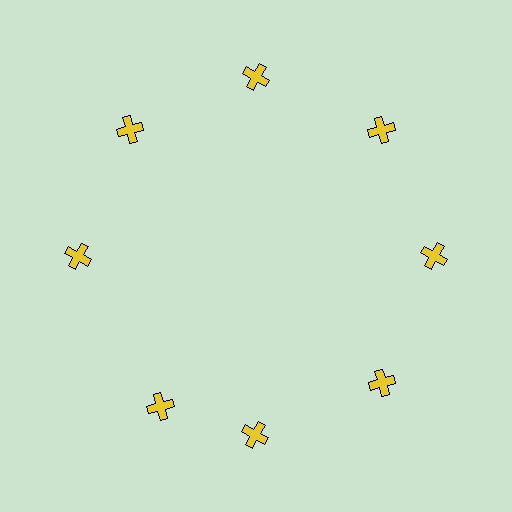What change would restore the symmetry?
The symmetry would be restored by rotating it back into even spacing with its neighbors so that all 8 crosses sit at equal angles and equal distance from the center.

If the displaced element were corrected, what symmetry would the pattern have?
It would have 8-fold rotational symmetry — the pattern would map onto itself every 45 degrees.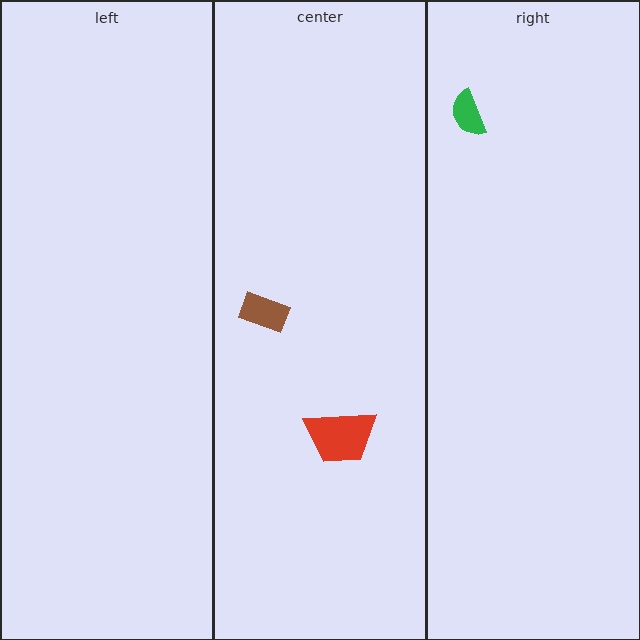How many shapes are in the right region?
1.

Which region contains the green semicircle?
The right region.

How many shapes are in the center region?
2.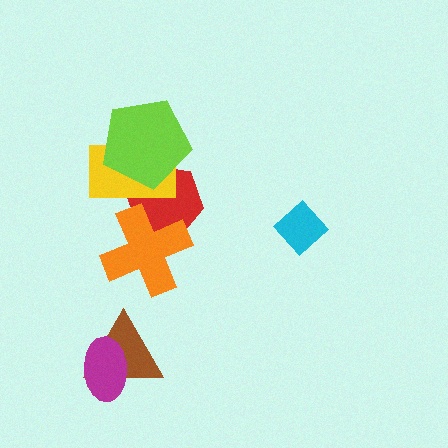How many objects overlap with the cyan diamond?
0 objects overlap with the cyan diamond.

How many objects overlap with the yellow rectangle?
2 objects overlap with the yellow rectangle.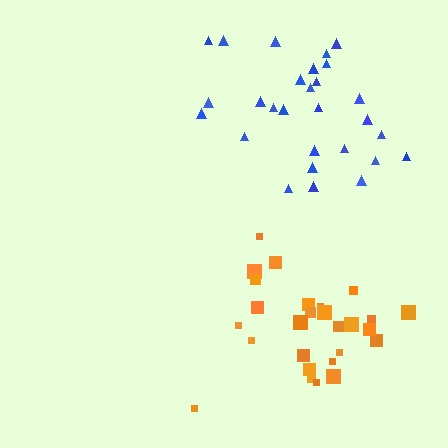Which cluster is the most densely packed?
Orange.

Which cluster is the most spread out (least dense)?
Blue.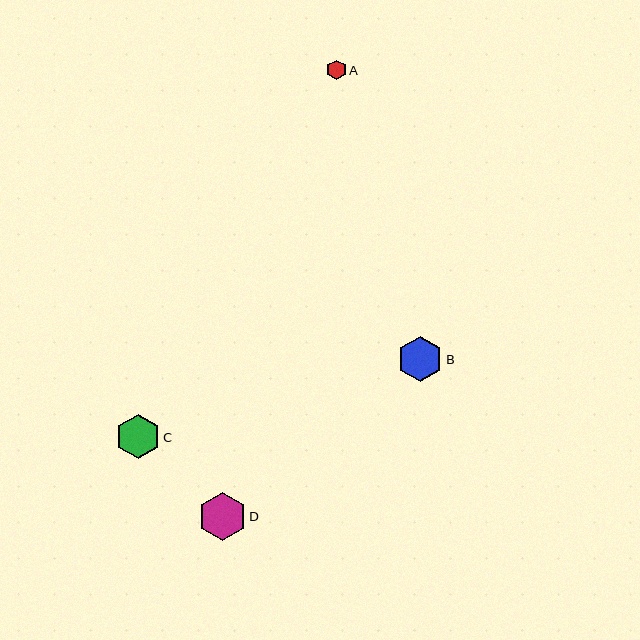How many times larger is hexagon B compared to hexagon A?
Hexagon B is approximately 2.3 times the size of hexagon A.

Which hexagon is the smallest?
Hexagon A is the smallest with a size of approximately 20 pixels.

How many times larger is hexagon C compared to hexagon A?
Hexagon C is approximately 2.2 times the size of hexagon A.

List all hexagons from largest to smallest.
From largest to smallest: D, B, C, A.